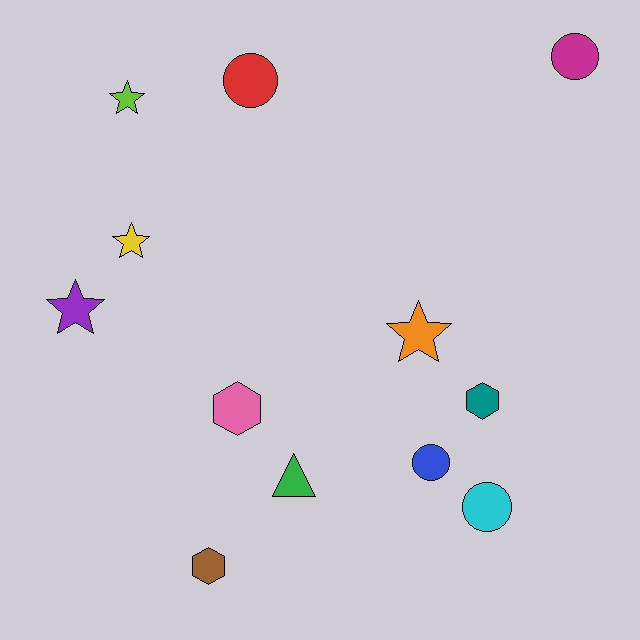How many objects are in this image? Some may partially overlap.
There are 12 objects.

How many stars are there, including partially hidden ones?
There are 4 stars.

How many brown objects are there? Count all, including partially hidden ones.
There is 1 brown object.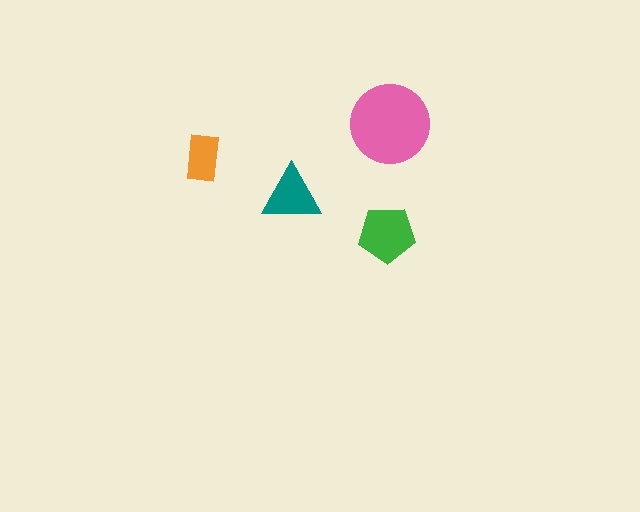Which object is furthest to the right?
The pink circle is rightmost.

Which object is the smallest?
The orange rectangle.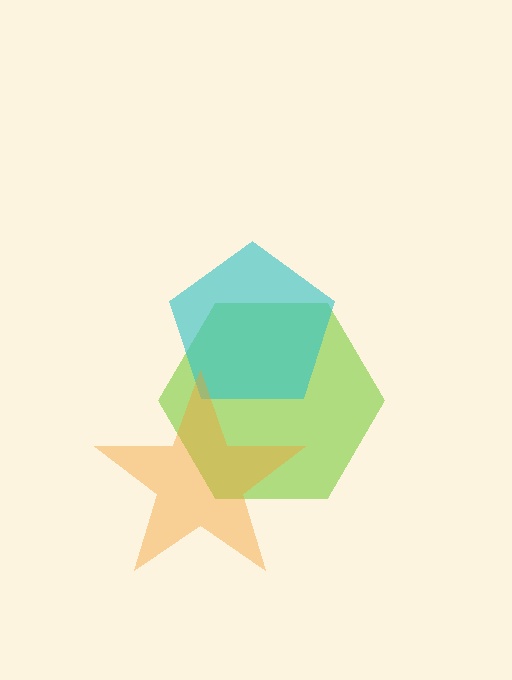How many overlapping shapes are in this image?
There are 3 overlapping shapes in the image.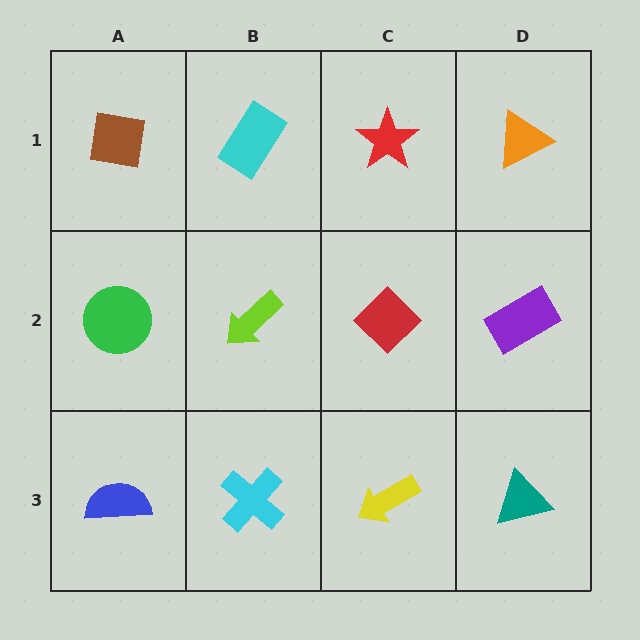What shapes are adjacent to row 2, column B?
A cyan rectangle (row 1, column B), a cyan cross (row 3, column B), a green circle (row 2, column A), a red diamond (row 2, column C).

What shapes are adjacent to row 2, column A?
A brown square (row 1, column A), a blue semicircle (row 3, column A), a lime arrow (row 2, column B).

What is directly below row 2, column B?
A cyan cross.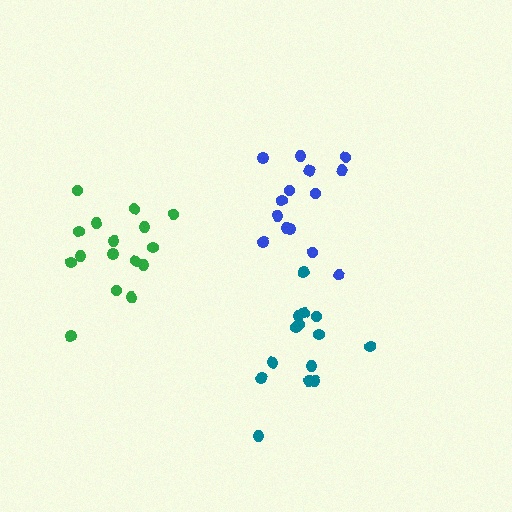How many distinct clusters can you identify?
There are 3 distinct clusters.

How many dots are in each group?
Group 1: 14 dots, Group 2: 14 dots, Group 3: 16 dots (44 total).